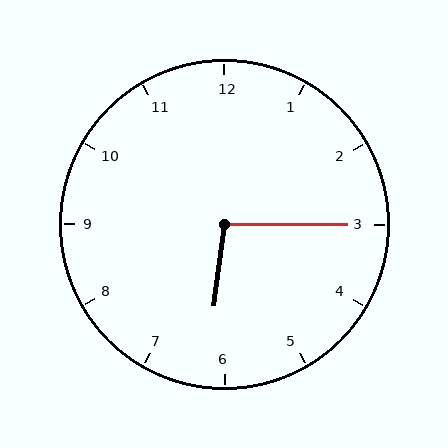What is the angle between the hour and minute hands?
Approximately 98 degrees.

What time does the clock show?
6:15.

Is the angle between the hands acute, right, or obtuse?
It is obtuse.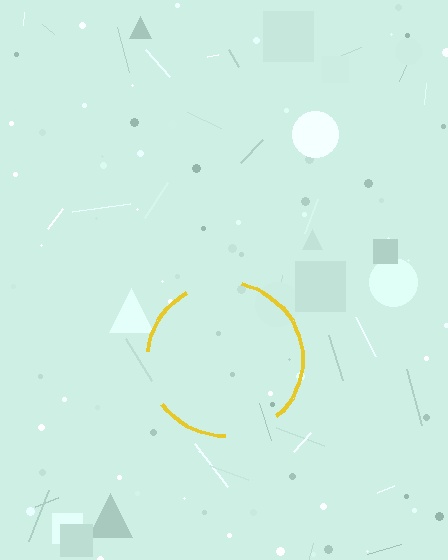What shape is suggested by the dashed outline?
The dashed outline suggests a circle.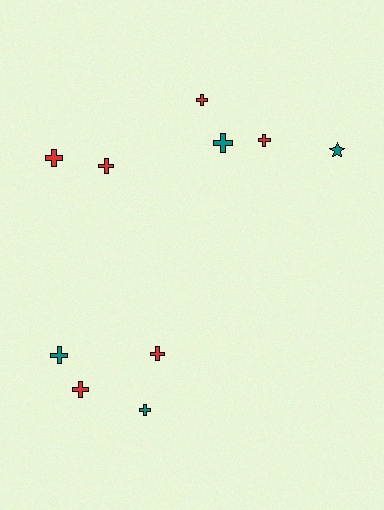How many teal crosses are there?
There are 3 teal crosses.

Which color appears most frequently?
Red, with 6 objects.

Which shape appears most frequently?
Cross, with 9 objects.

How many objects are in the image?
There are 10 objects.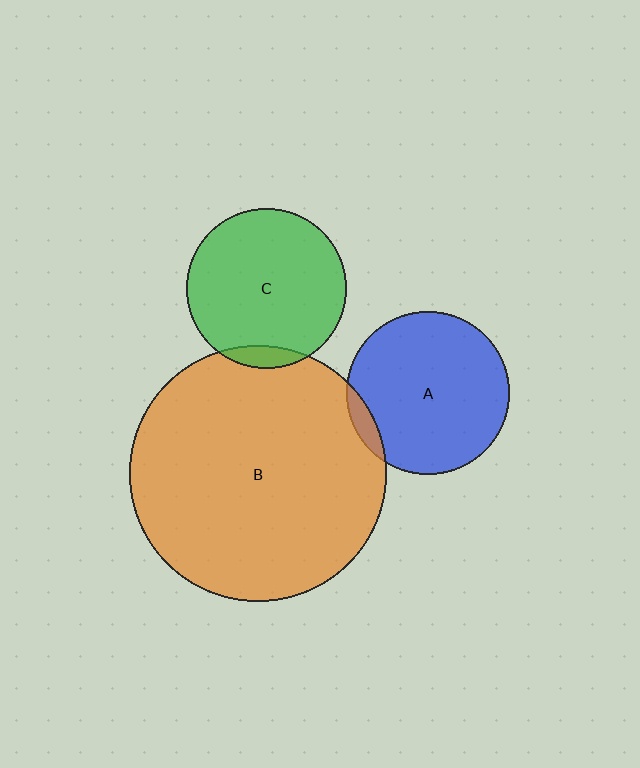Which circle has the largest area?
Circle B (orange).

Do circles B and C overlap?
Yes.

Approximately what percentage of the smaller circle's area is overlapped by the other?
Approximately 5%.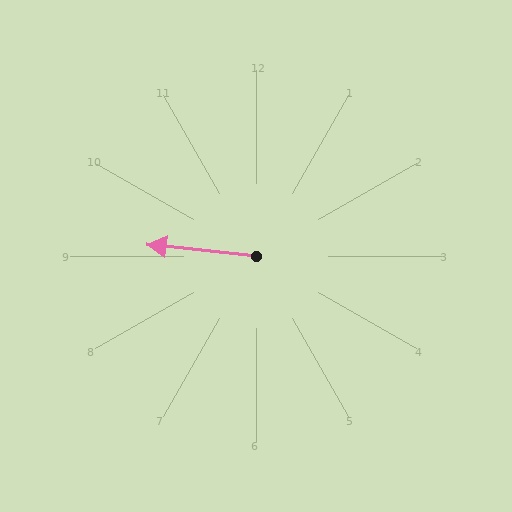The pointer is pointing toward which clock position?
Roughly 9 o'clock.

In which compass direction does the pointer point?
West.